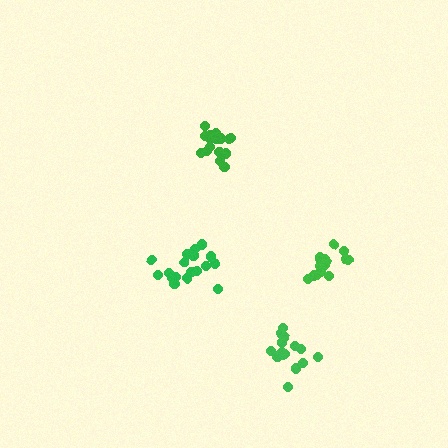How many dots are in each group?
Group 1: 20 dots, Group 2: 19 dots, Group 3: 16 dots, Group 4: 16 dots (71 total).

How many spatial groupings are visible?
There are 4 spatial groupings.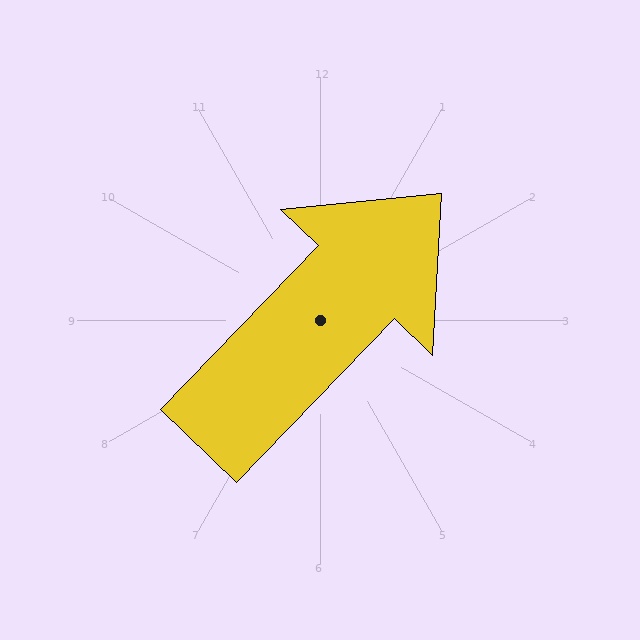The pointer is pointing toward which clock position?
Roughly 1 o'clock.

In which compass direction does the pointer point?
Northeast.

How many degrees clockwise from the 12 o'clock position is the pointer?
Approximately 44 degrees.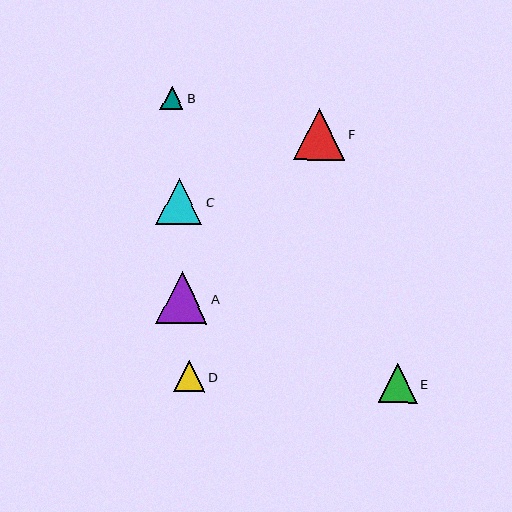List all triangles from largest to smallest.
From largest to smallest: A, F, C, E, D, B.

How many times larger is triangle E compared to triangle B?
Triangle E is approximately 1.7 times the size of triangle B.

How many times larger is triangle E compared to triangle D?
Triangle E is approximately 1.2 times the size of triangle D.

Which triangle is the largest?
Triangle A is the largest with a size of approximately 52 pixels.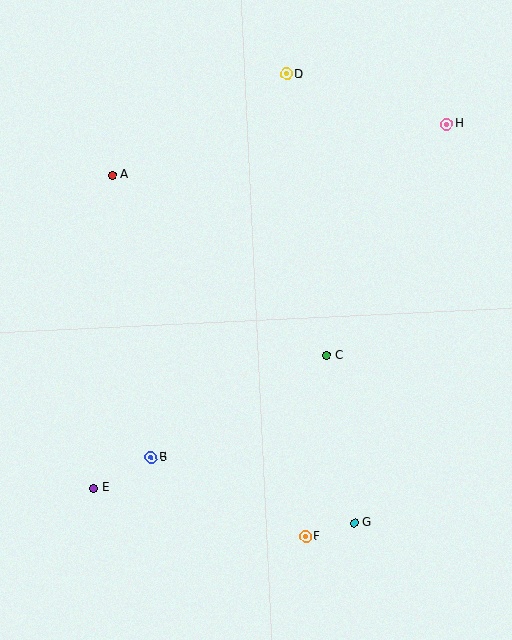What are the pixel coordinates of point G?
Point G is at (354, 523).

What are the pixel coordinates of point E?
Point E is at (93, 488).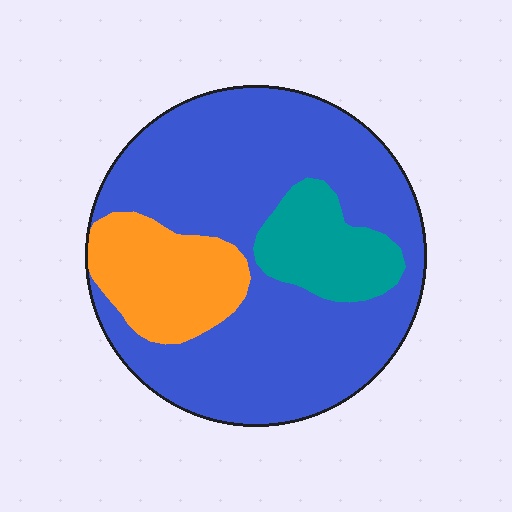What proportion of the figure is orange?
Orange takes up less than a quarter of the figure.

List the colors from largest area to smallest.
From largest to smallest: blue, orange, teal.